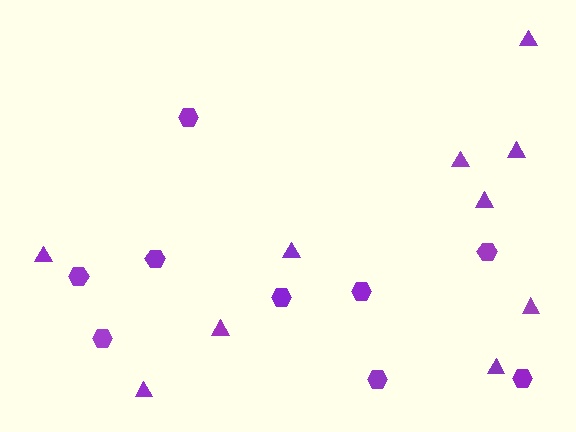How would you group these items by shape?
There are 2 groups: one group of triangles (10) and one group of hexagons (9).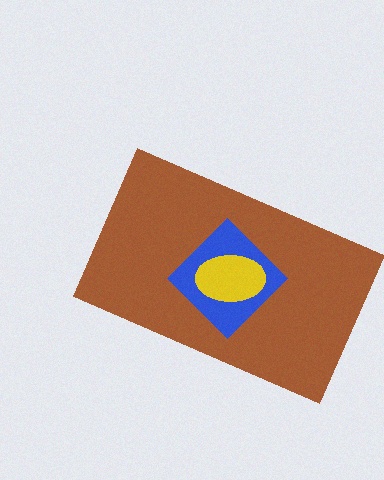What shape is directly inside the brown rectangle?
The blue diamond.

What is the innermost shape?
The yellow ellipse.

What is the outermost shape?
The brown rectangle.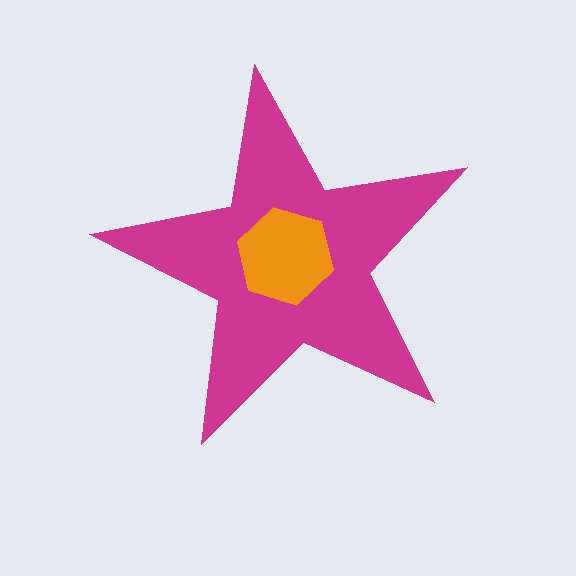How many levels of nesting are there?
2.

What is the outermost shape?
The magenta star.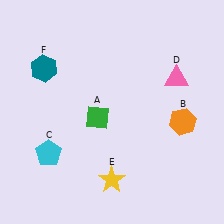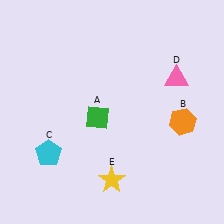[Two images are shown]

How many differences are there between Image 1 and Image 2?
There is 1 difference between the two images.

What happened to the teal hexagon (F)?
The teal hexagon (F) was removed in Image 2. It was in the top-left area of Image 1.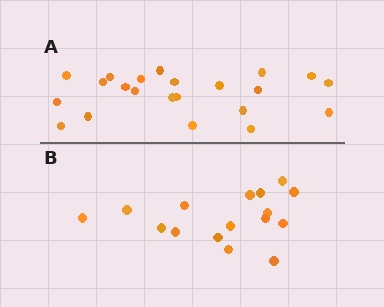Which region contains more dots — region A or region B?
Region A (the top region) has more dots.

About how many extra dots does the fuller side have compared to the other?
Region A has about 6 more dots than region B.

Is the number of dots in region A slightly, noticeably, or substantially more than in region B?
Region A has noticeably more, but not dramatically so. The ratio is roughly 1.4 to 1.